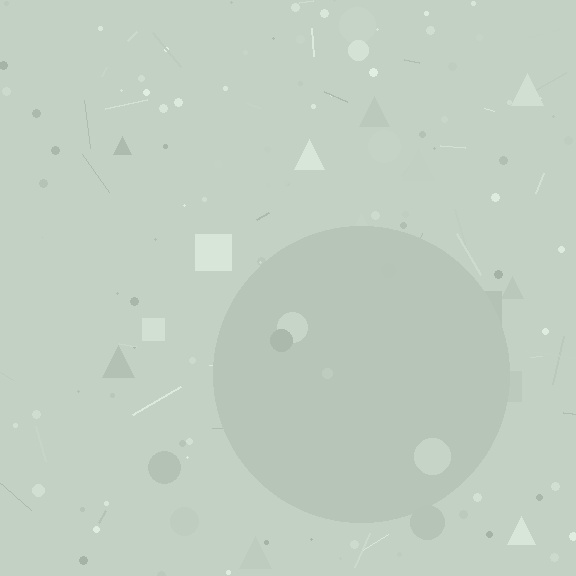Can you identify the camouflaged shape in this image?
The camouflaged shape is a circle.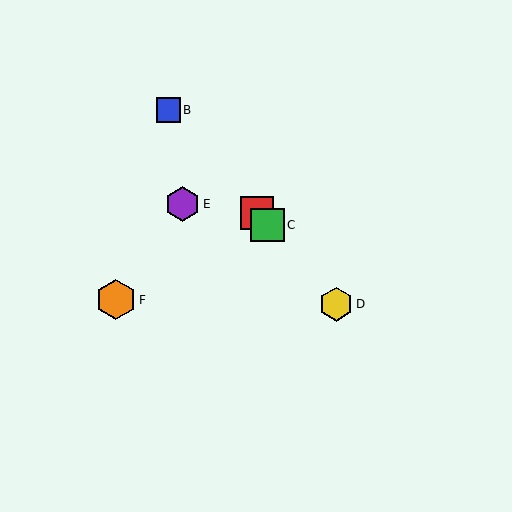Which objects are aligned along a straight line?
Objects A, B, C, D are aligned along a straight line.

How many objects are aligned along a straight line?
4 objects (A, B, C, D) are aligned along a straight line.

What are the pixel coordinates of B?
Object B is at (168, 110).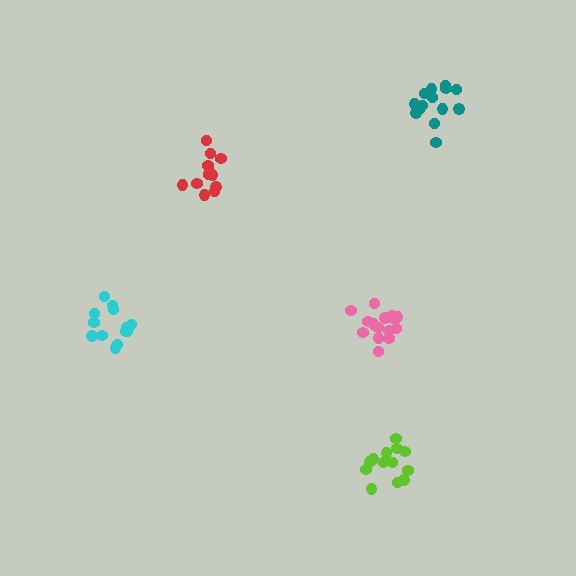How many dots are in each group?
Group 1: 15 dots, Group 2: 12 dots, Group 3: 14 dots, Group 4: 13 dots, Group 5: 13 dots (67 total).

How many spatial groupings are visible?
There are 5 spatial groupings.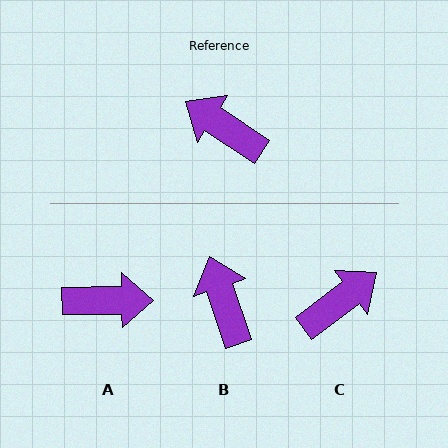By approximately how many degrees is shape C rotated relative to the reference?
Approximately 110 degrees clockwise.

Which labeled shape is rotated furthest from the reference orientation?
A, about 146 degrees away.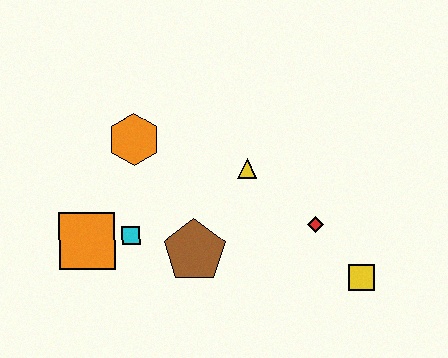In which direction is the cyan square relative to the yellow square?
The cyan square is to the left of the yellow square.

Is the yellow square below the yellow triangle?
Yes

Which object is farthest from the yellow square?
The orange square is farthest from the yellow square.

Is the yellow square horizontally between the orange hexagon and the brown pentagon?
No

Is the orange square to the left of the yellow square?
Yes